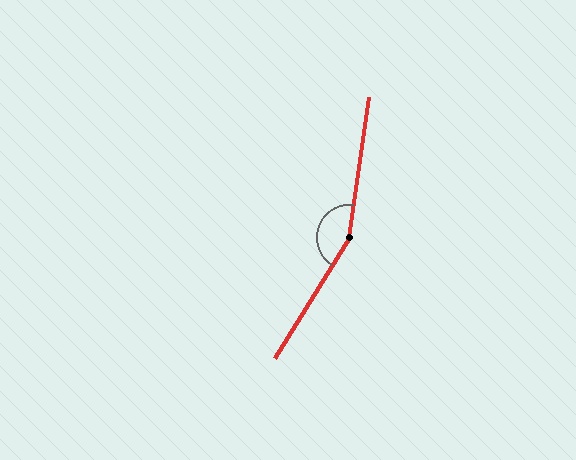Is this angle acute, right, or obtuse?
It is obtuse.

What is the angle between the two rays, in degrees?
Approximately 156 degrees.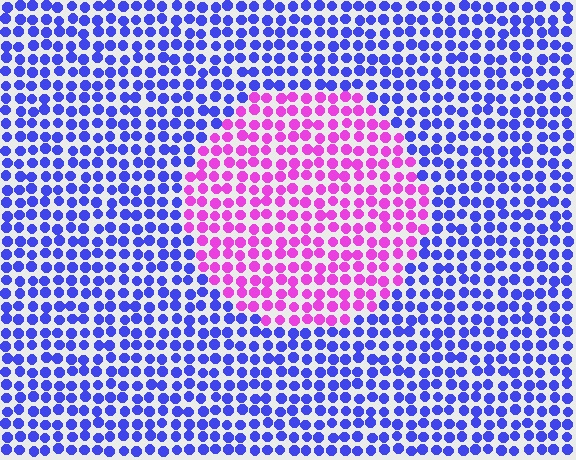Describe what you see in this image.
The image is filled with small blue elements in a uniform arrangement. A circle-shaped region is visible where the elements are tinted to a slightly different hue, forming a subtle color boundary.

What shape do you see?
I see a circle.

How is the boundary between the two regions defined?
The boundary is defined purely by a slight shift in hue (about 66 degrees). Spacing, size, and orientation are identical on both sides.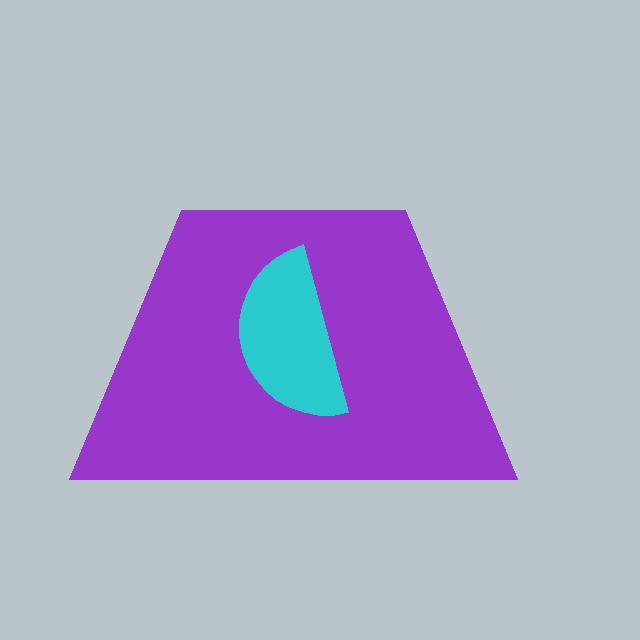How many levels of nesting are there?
2.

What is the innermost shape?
The cyan semicircle.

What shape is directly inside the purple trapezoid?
The cyan semicircle.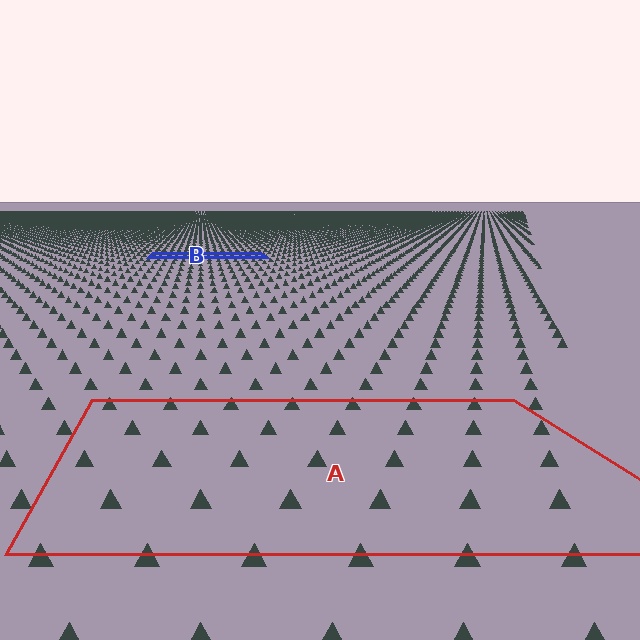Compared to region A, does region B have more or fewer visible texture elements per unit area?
Region B has more texture elements per unit area — they are packed more densely because it is farther away.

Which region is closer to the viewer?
Region A is closer. The texture elements there are larger and more spread out.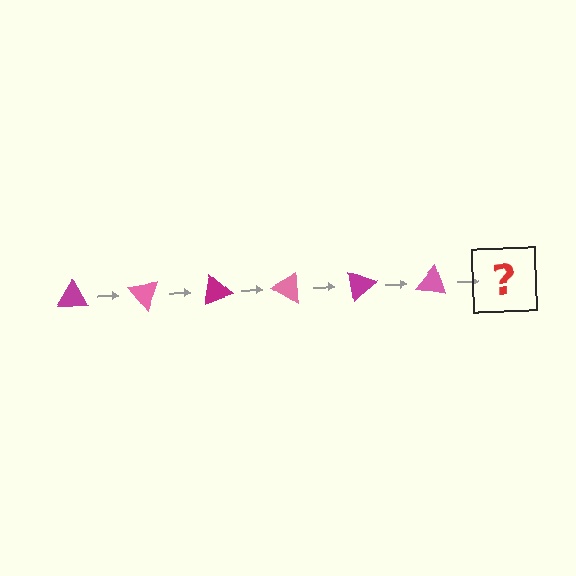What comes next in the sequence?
The next element should be a magenta triangle, rotated 300 degrees from the start.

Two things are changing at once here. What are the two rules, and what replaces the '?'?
The two rules are that it rotates 50 degrees each step and the color cycles through magenta and pink. The '?' should be a magenta triangle, rotated 300 degrees from the start.